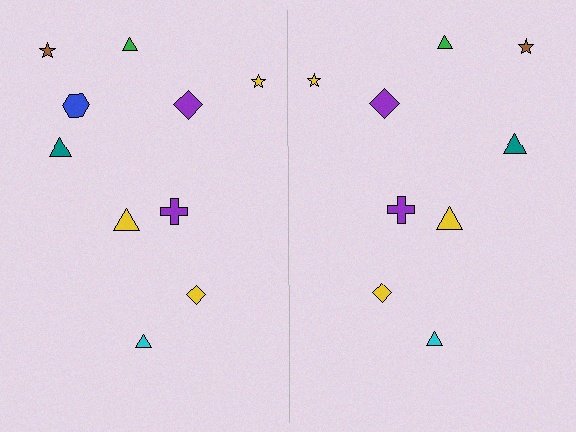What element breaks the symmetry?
A blue hexagon is missing from the right side.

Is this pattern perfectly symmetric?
No, the pattern is not perfectly symmetric. A blue hexagon is missing from the right side.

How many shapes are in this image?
There are 19 shapes in this image.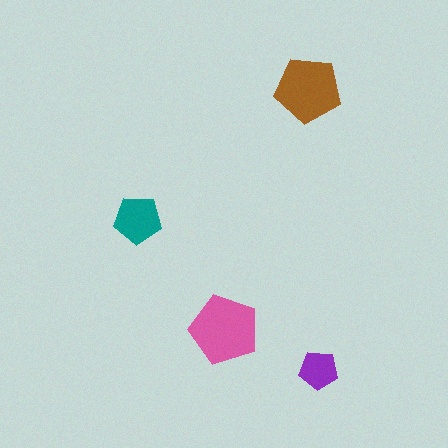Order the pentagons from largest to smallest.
the pink one, the brown one, the teal one, the purple one.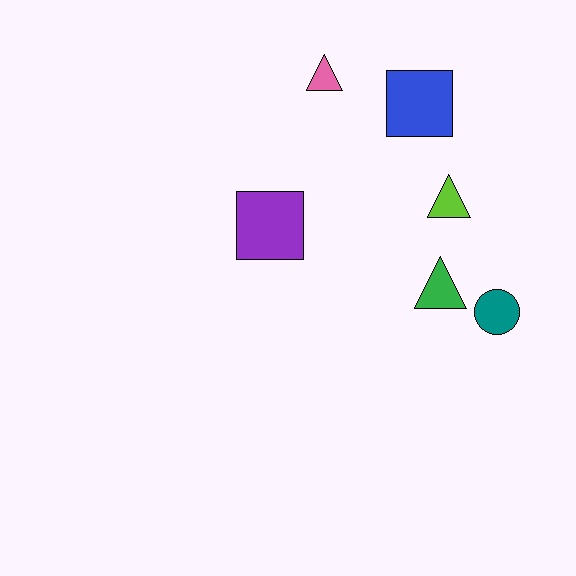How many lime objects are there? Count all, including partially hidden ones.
There is 1 lime object.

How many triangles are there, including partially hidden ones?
There are 3 triangles.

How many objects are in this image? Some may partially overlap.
There are 6 objects.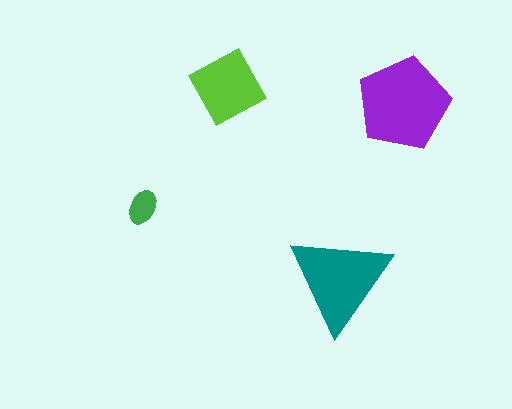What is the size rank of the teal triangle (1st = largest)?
2nd.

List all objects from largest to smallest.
The purple pentagon, the teal triangle, the lime square, the green ellipse.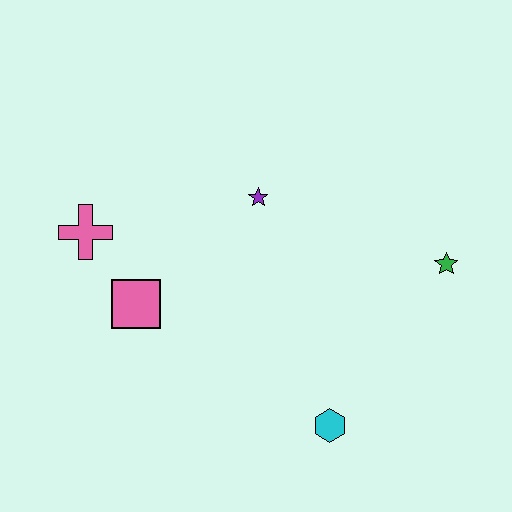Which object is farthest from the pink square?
The green star is farthest from the pink square.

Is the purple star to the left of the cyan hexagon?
Yes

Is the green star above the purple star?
No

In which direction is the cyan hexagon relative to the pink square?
The cyan hexagon is to the right of the pink square.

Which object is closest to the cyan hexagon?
The green star is closest to the cyan hexagon.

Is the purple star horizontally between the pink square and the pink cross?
No